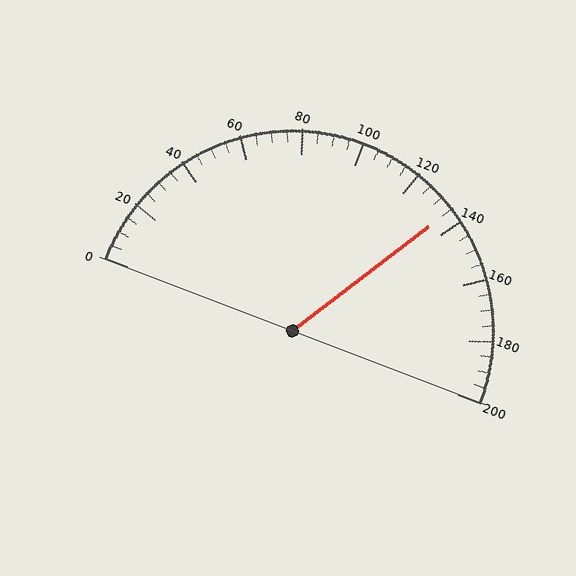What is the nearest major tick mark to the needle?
The nearest major tick mark is 140.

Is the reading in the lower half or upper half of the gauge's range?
The reading is in the upper half of the range (0 to 200).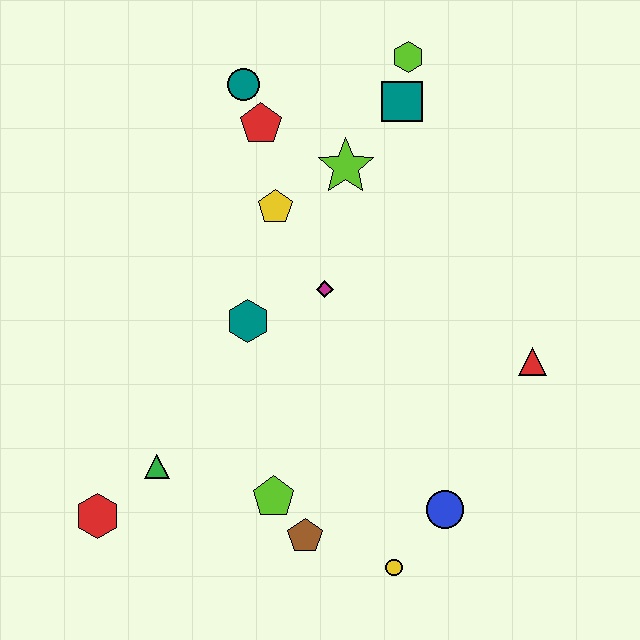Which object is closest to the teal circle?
The red pentagon is closest to the teal circle.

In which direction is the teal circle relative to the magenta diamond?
The teal circle is above the magenta diamond.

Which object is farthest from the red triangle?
The red hexagon is farthest from the red triangle.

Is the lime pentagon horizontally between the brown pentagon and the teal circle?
Yes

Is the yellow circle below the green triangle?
Yes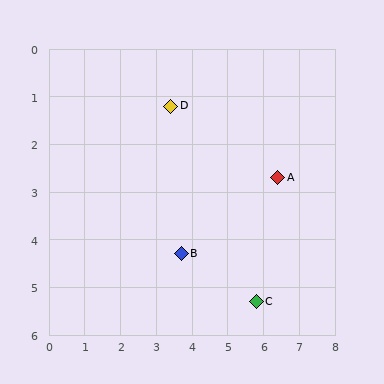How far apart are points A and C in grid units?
Points A and C are about 2.7 grid units apart.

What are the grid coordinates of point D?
Point D is at approximately (3.4, 1.2).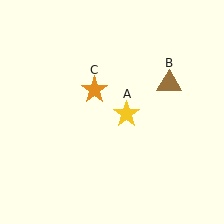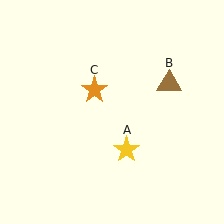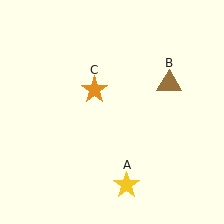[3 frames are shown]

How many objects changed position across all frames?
1 object changed position: yellow star (object A).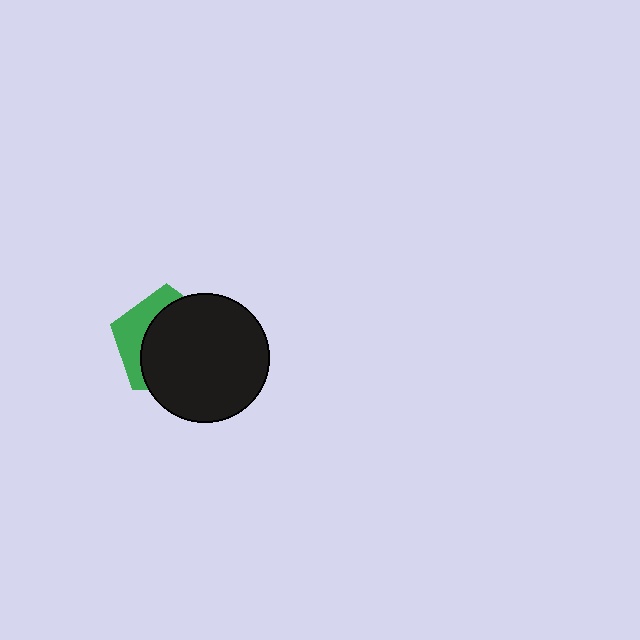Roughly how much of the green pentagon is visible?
A small part of it is visible (roughly 31%).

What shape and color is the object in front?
The object in front is a black circle.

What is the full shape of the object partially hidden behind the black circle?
The partially hidden object is a green pentagon.